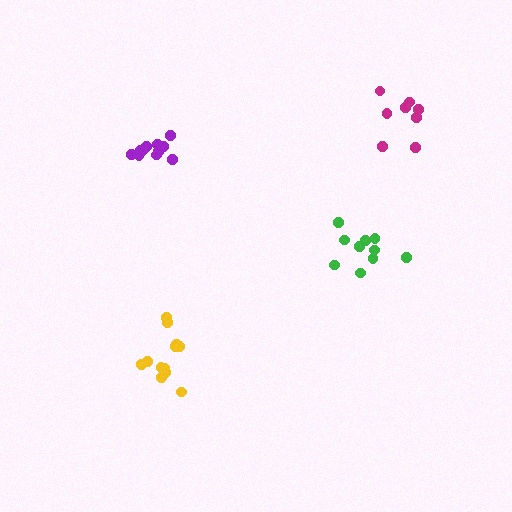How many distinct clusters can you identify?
There are 4 distinct clusters.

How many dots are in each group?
Group 1: 10 dots, Group 2: 8 dots, Group 3: 12 dots, Group 4: 11 dots (41 total).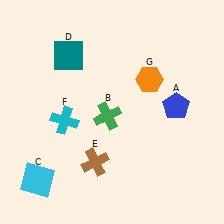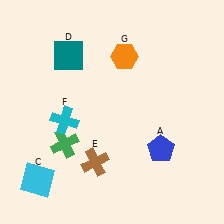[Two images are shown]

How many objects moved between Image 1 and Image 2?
3 objects moved between the two images.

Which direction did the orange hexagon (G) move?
The orange hexagon (G) moved left.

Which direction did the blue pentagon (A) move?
The blue pentagon (A) moved down.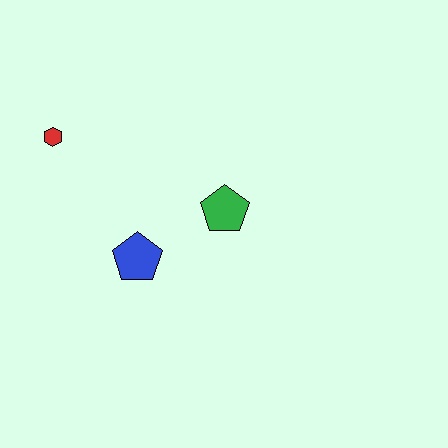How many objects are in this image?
There are 3 objects.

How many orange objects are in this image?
There are no orange objects.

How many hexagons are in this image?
There is 1 hexagon.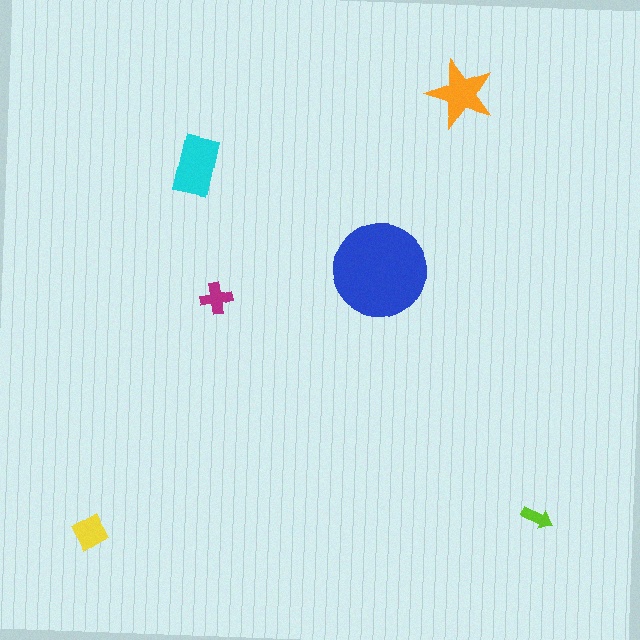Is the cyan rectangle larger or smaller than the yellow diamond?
Larger.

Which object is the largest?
The blue circle.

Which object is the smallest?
The lime arrow.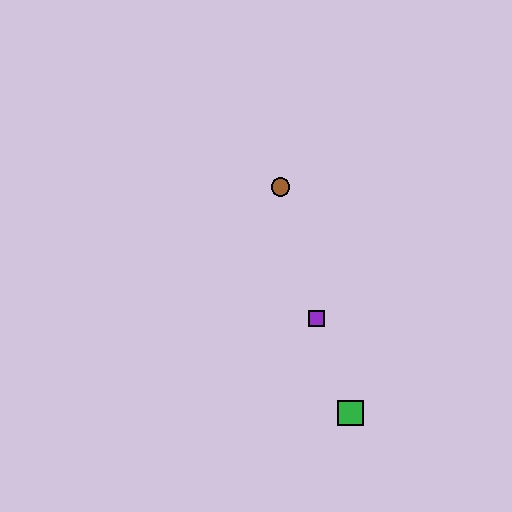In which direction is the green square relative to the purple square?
The green square is below the purple square.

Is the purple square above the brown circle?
No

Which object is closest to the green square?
The purple square is closest to the green square.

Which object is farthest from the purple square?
The brown circle is farthest from the purple square.